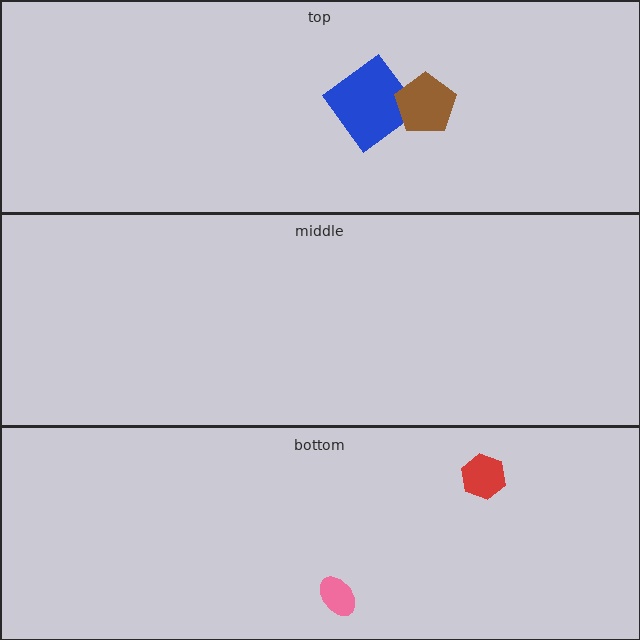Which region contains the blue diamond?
The top region.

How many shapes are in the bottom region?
2.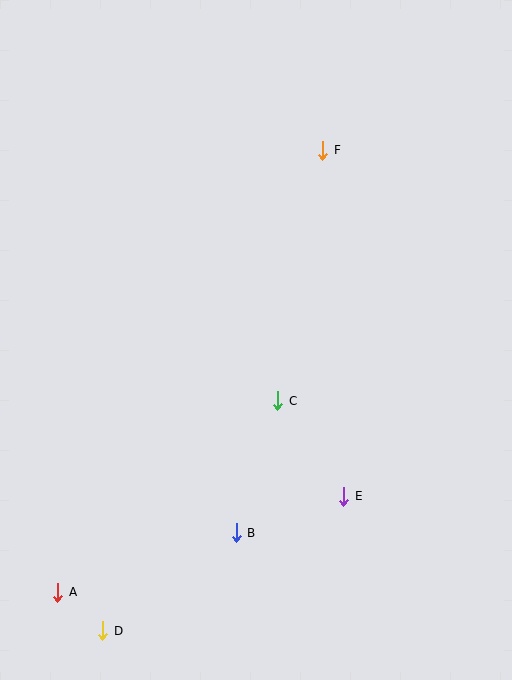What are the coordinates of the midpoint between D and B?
The midpoint between D and B is at (170, 582).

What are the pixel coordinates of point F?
Point F is at (322, 150).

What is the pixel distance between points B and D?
The distance between B and D is 166 pixels.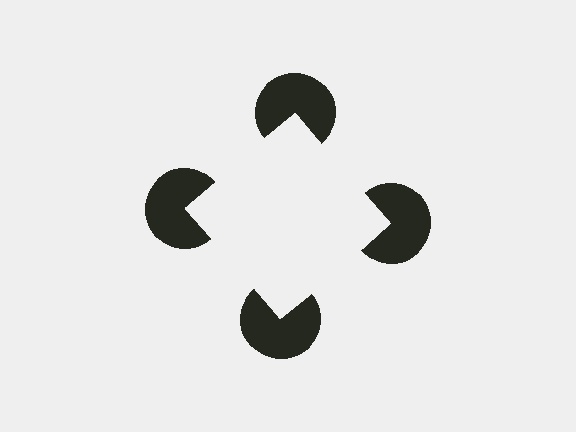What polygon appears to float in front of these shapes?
An illusory square — its edges are inferred from the aligned wedge cuts in the pac-man discs, not physically drawn.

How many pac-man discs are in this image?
There are 4 — one at each vertex of the illusory square.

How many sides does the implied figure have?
4 sides.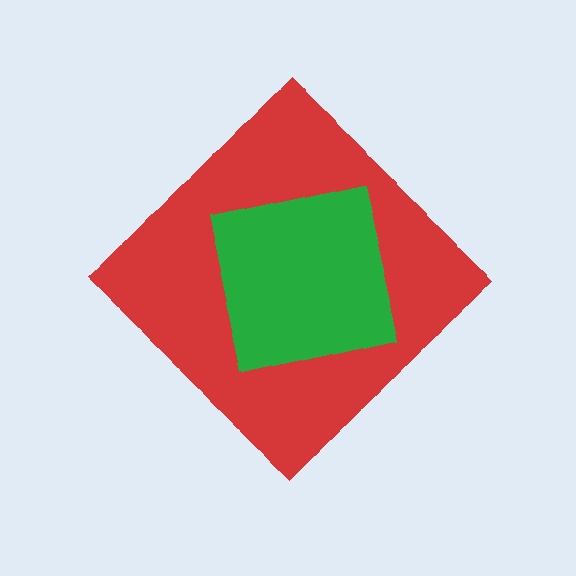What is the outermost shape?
The red diamond.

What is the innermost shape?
The green square.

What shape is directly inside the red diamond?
The green square.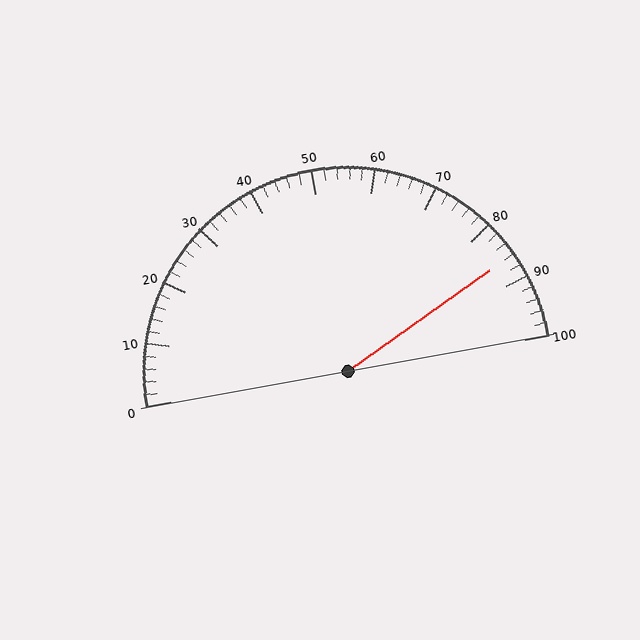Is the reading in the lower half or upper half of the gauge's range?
The reading is in the upper half of the range (0 to 100).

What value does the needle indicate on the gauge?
The needle indicates approximately 86.